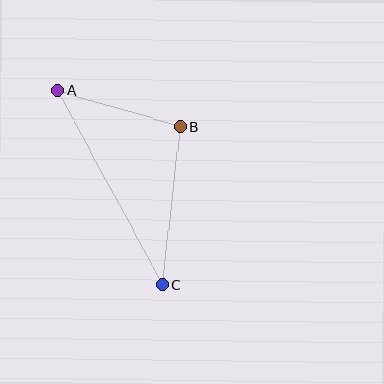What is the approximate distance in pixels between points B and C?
The distance between B and C is approximately 159 pixels.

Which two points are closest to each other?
Points A and B are closest to each other.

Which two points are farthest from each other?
Points A and C are farthest from each other.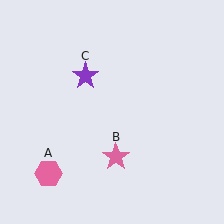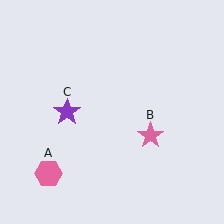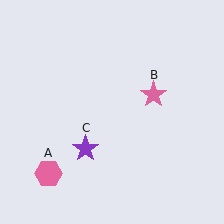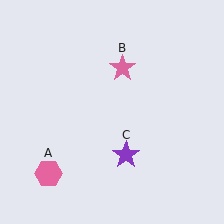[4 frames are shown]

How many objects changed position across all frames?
2 objects changed position: pink star (object B), purple star (object C).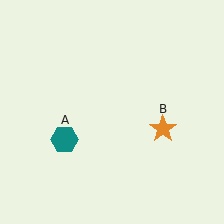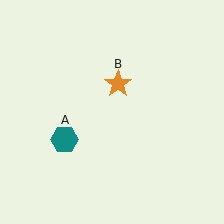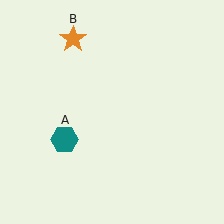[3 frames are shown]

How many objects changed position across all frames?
1 object changed position: orange star (object B).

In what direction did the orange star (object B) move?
The orange star (object B) moved up and to the left.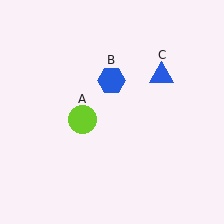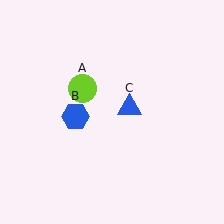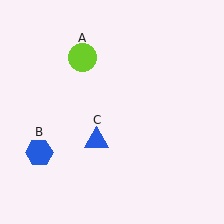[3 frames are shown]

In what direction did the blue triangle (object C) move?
The blue triangle (object C) moved down and to the left.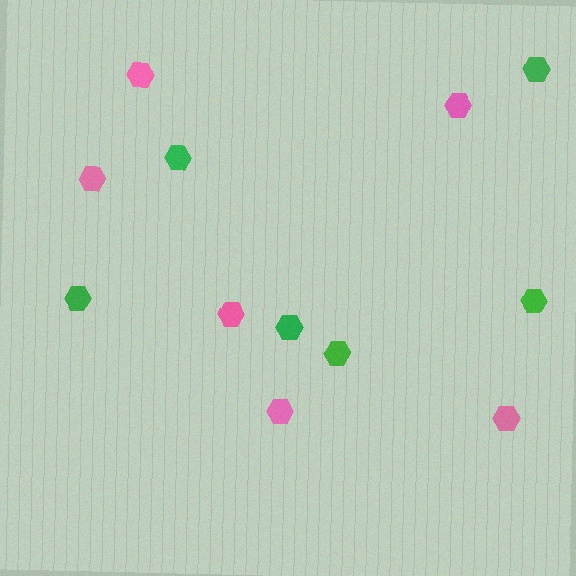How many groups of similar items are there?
There are 2 groups: one group of pink hexagons (6) and one group of green hexagons (6).